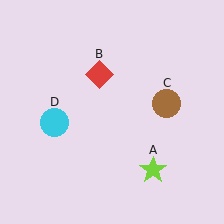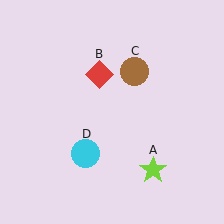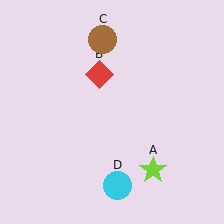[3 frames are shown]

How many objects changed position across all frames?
2 objects changed position: brown circle (object C), cyan circle (object D).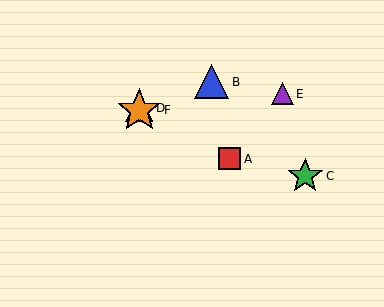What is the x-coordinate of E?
Object E is at x≈282.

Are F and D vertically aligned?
Yes, both are at x≈139.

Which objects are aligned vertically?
Objects D, F are aligned vertically.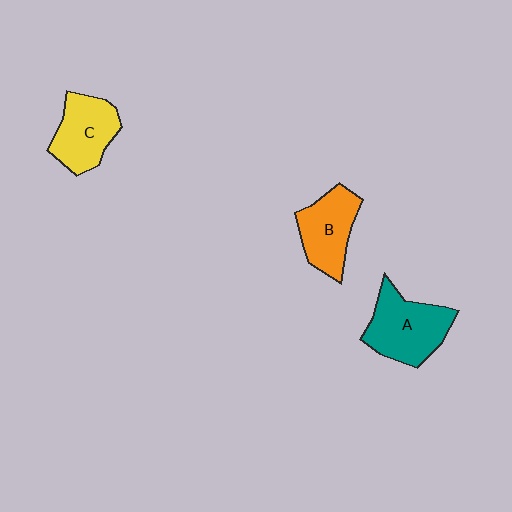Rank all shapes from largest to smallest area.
From largest to smallest: A (teal), C (yellow), B (orange).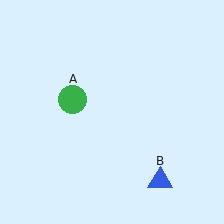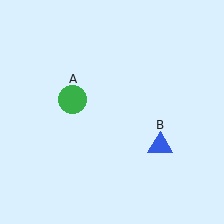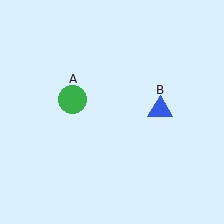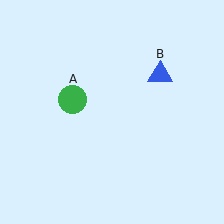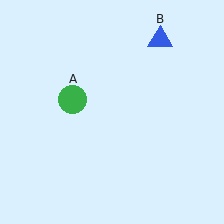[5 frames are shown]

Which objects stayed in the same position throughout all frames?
Green circle (object A) remained stationary.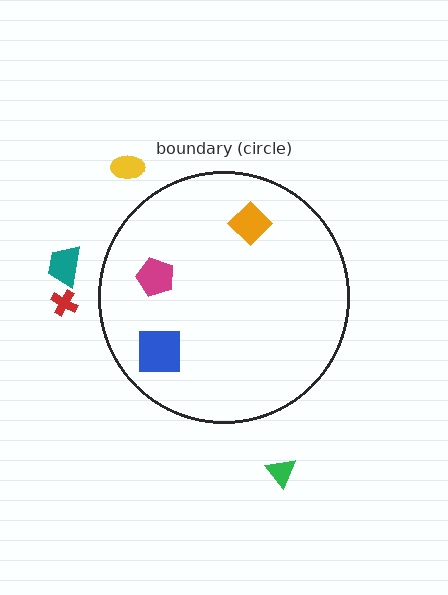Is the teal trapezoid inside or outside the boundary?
Outside.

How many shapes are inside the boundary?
3 inside, 4 outside.